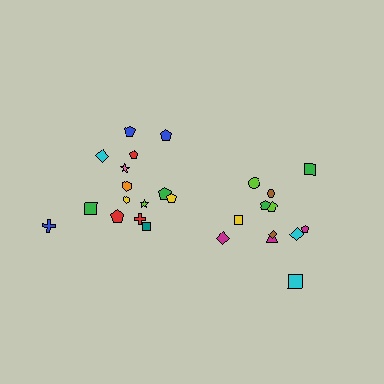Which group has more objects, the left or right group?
The left group.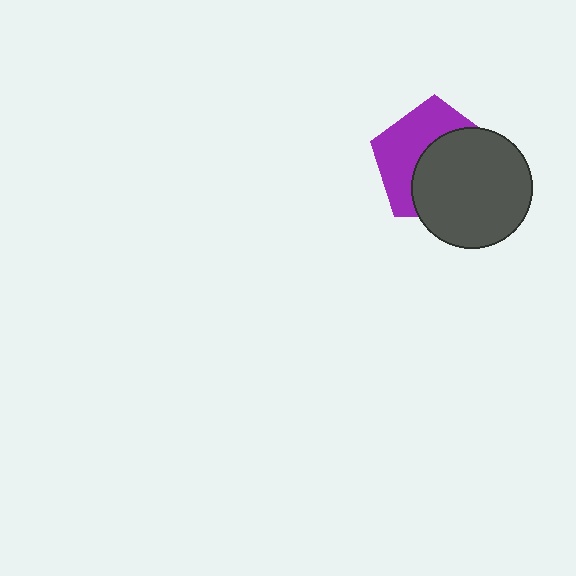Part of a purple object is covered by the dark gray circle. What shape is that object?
It is a pentagon.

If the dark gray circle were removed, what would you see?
You would see the complete purple pentagon.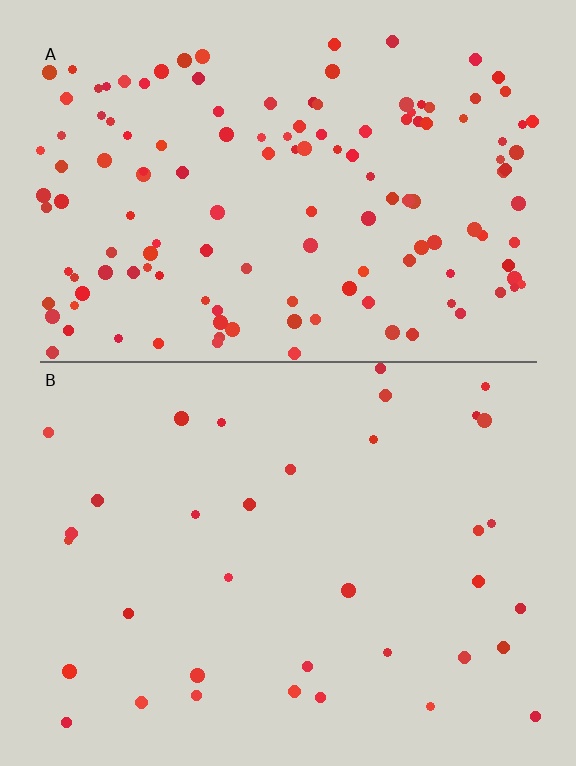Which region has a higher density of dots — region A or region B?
A (the top).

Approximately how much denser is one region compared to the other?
Approximately 3.9× — region A over region B.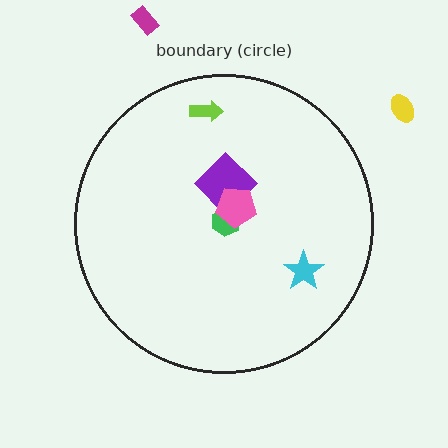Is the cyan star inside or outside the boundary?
Inside.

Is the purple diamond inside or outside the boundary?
Inside.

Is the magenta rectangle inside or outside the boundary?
Outside.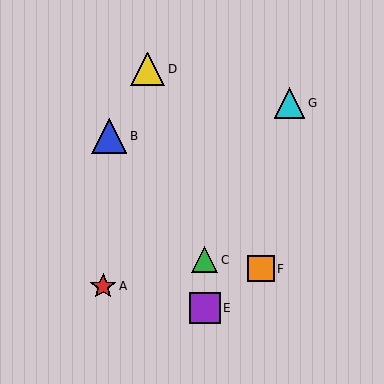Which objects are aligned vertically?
Objects C, E are aligned vertically.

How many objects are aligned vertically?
2 objects (C, E) are aligned vertically.